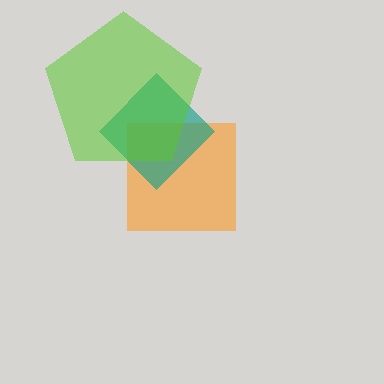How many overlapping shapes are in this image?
There are 3 overlapping shapes in the image.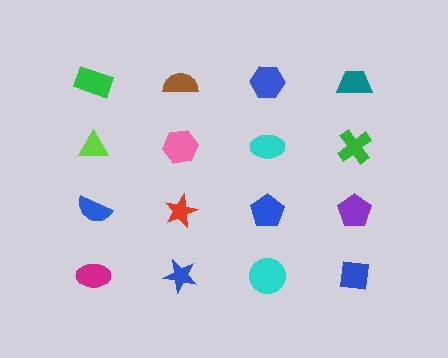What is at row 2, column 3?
A cyan ellipse.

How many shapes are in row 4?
4 shapes.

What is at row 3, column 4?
A purple pentagon.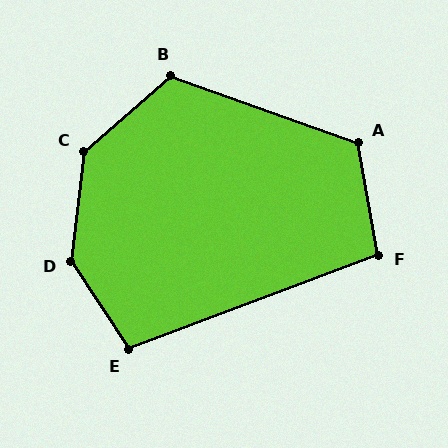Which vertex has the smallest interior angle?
F, at approximately 101 degrees.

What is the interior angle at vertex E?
Approximately 103 degrees (obtuse).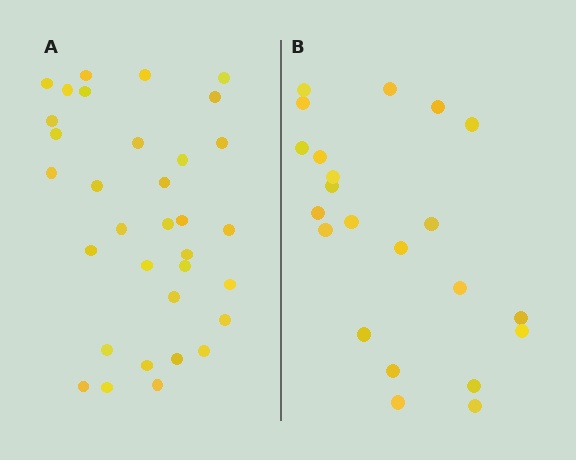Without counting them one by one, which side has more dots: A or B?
Region A (the left region) has more dots.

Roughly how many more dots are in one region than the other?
Region A has roughly 12 or so more dots than region B.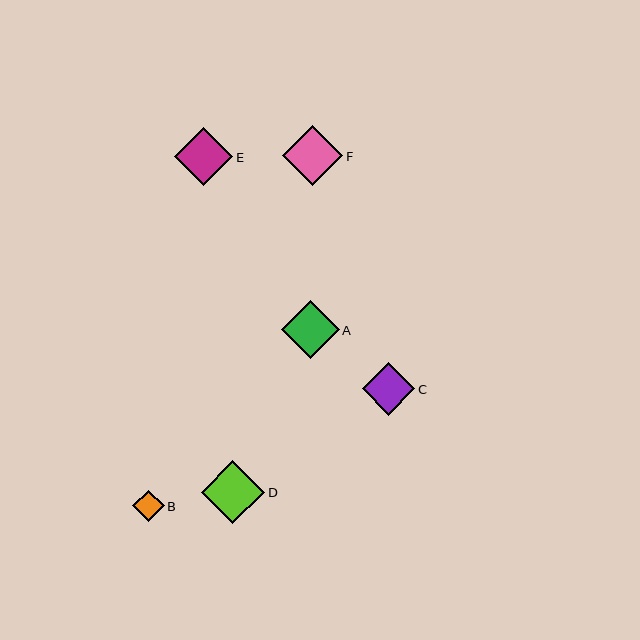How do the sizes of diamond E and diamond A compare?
Diamond E and diamond A are approximately the same size.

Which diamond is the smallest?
Diamond B is the smallest with a size of approximately 31 pixels.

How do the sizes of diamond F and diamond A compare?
Diamond F and diamond A are approximately the same size.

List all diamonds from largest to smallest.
From largest to smallest: D, F, E, A, C, B.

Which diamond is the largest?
Diamond D is the largest with a size of approximately 63 pixels.